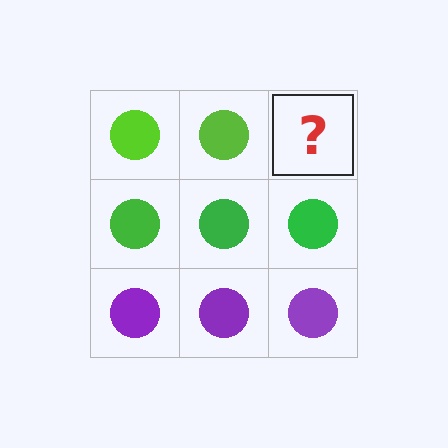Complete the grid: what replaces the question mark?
The question mark should be replaced with a lime circle.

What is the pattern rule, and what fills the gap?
The rule is that each row has a consistent color. The gap should be filled with a lime circle.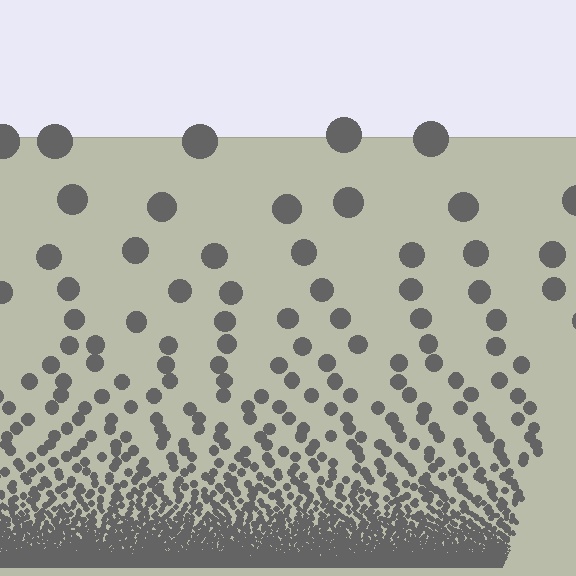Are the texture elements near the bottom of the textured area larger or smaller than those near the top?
Smaller. The gradient is inverted — elements near the bottom are smaller and denser.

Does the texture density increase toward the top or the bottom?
Density increases toward the bottom.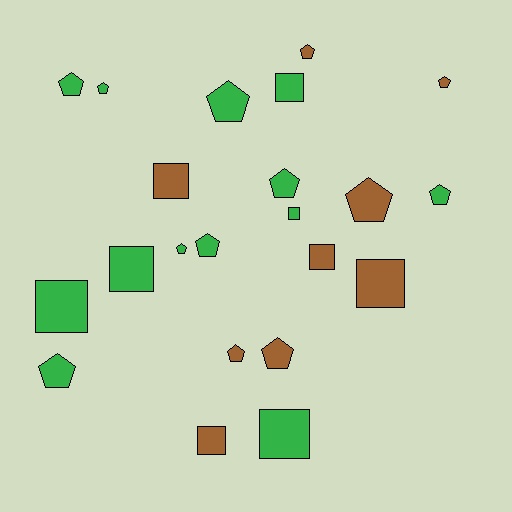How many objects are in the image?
There are 22 objects.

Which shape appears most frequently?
Pentagon, with 13 objects.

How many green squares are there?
There are 5 green squares.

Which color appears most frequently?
Green, with 13 objects.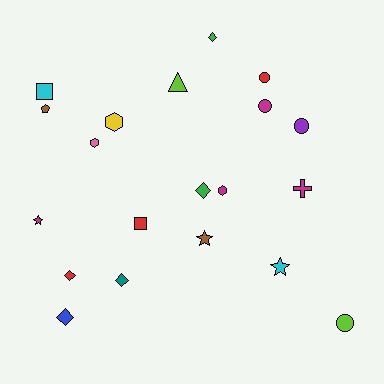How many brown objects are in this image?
There are 2 brown objects.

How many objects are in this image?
There are 20 objects.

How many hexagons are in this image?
There are 3 hexagons.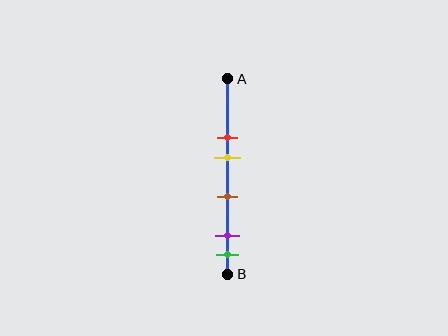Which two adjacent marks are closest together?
The purple and green marks are the closest adjacent pair.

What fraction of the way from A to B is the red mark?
The red mark is approximately 30% (0.3) of the way from A to B.